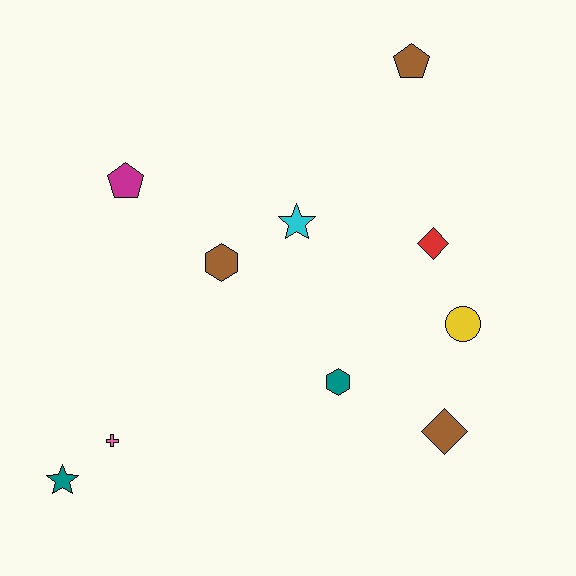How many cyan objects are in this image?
There is 1 cyan object.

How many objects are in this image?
There are 10 objects.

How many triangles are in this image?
There are no triangles.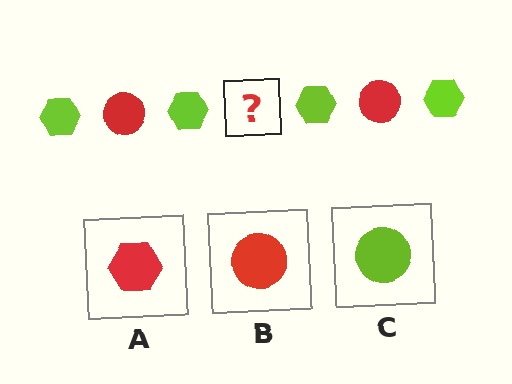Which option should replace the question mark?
Option B.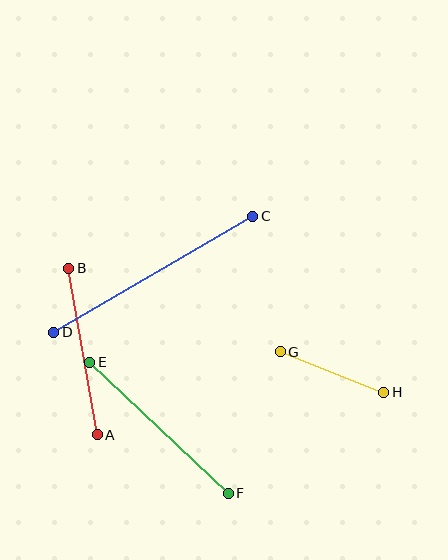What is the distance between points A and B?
The distance is approximately 169 pixels.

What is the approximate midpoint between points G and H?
The midpoint is at approximately (332, 372) pixels.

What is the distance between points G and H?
The distance is approximately 111 pixels.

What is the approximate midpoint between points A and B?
The midpoint is at approximately (83, 352) pixels.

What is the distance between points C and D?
The distance is approximately 231 pixels.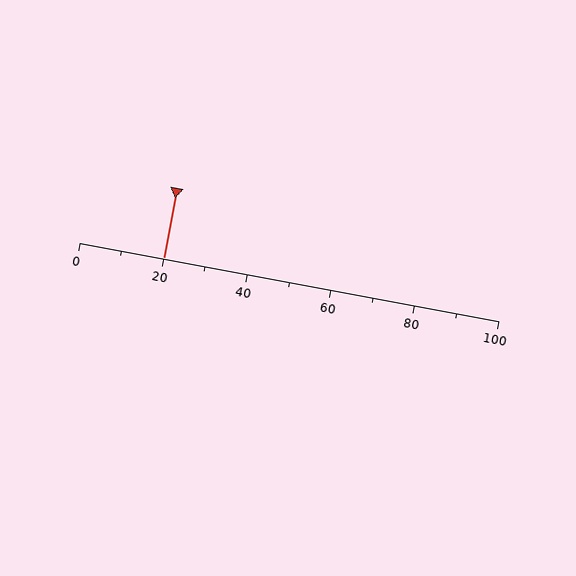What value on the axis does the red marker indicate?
The marker indicates approximately 20.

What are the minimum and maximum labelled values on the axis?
The axis runs from 0 to 100.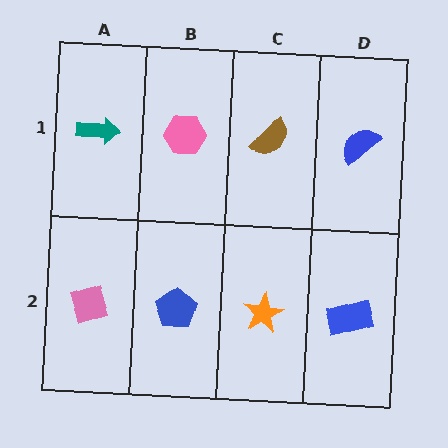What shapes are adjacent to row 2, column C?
A brown semicircle (row 1, column C), a blue pentagon (row 2, column B), a blue rectangle (row 2, column D).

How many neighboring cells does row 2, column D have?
2.